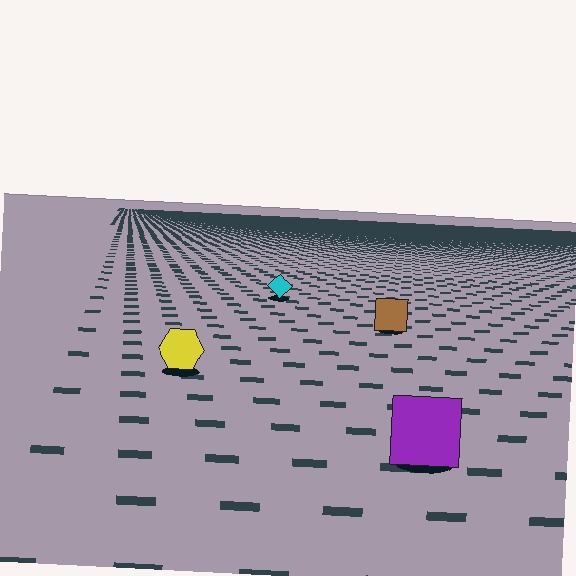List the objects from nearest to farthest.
From nearest to farthest: the purple square, the yellow hexagon, the brown square, the cyan diamond.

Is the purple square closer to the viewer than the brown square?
Yes. The purple square is closer — you can tell from the texture gradient: the ground texture is coarser near it.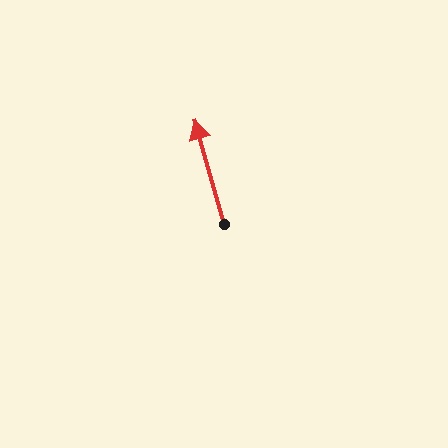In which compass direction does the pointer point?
North.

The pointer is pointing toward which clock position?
Roughly 11 o'clock.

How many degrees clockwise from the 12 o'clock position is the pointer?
Approximately 344 degrees.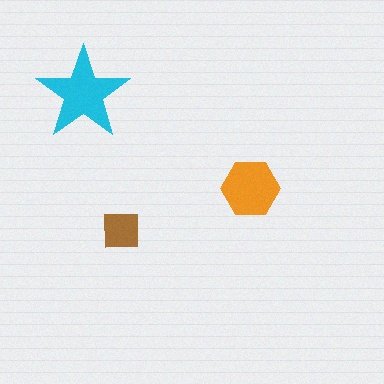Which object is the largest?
The cyan star.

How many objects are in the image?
There are 3 objects in the image.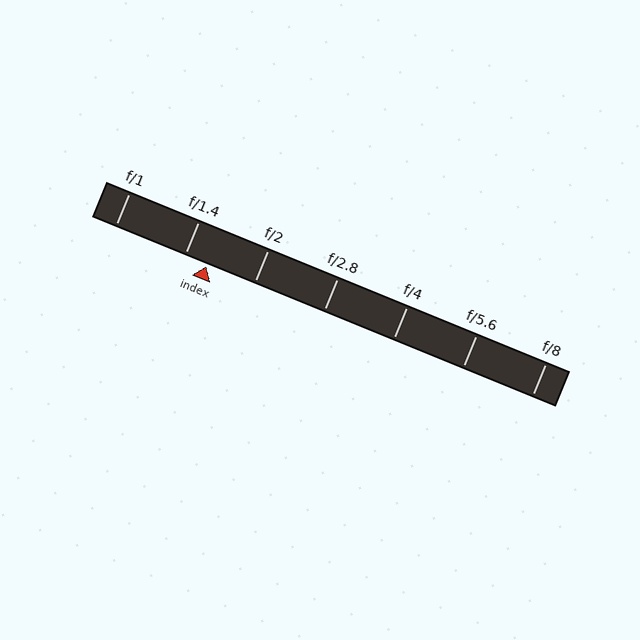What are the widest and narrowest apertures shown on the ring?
The widest aperture shown is f/1 and the narrowest is f/8.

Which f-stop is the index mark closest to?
The index mark is closest to f/1.4.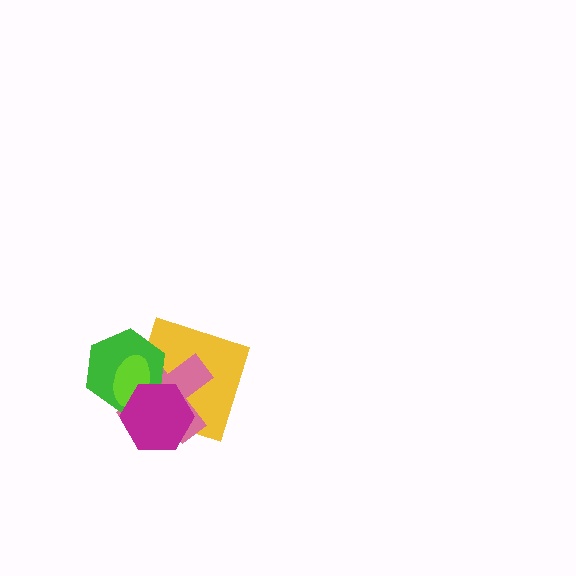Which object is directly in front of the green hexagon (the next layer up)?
The lime ellipse is directly in front of the green hexagon.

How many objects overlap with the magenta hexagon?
4 objects overlap with the magenta hexagon.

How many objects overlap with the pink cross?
4 objects overlap with the pink cross.